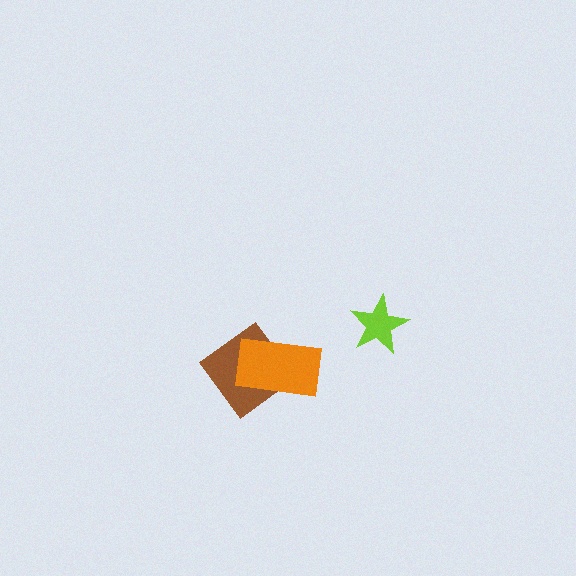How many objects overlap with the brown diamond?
1 object overlaps with the brown diamond.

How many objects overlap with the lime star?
0 objects overlap with the lime star.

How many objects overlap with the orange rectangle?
1 object overlaps with the orange rectangle.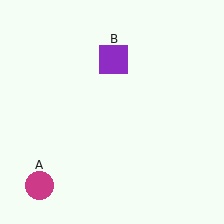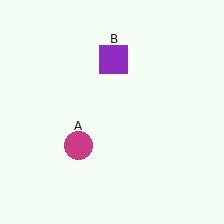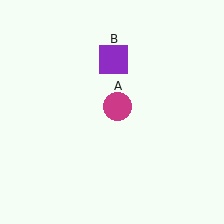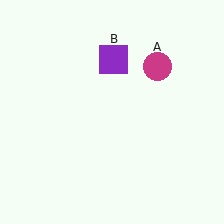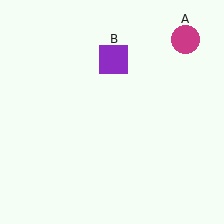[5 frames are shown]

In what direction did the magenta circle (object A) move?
The magenta circle (object A) moved up and to the right.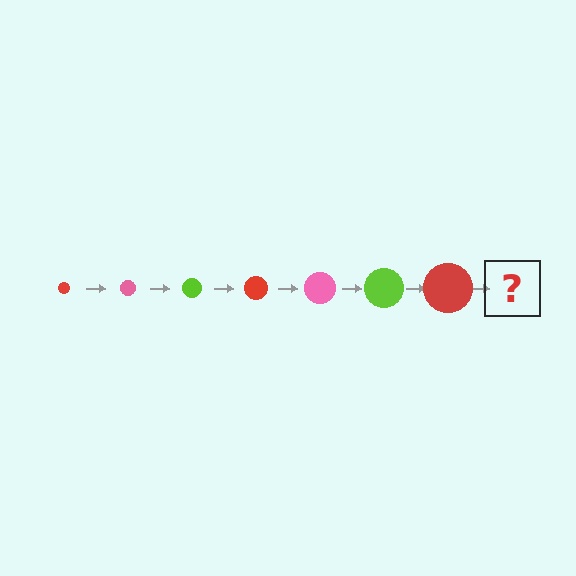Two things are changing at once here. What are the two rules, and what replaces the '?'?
The two rules are that the circle grows larger each step and the color cycles through red, pink, and lime. The '?' should be a pink circle, larger than the previous one.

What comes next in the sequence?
The next element should be a pink circle, larger than the previous one.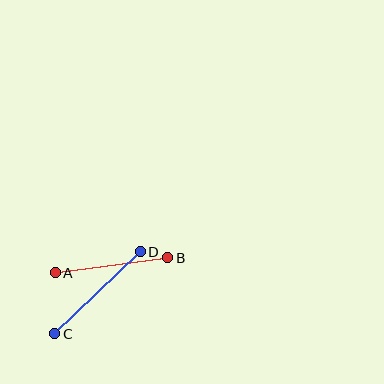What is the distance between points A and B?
The distance is approximately 113 pixels.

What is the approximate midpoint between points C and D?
The midpoint is at approximately (97, 293) pixels.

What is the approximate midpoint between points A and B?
The midpoint is at approximately (111, 265) pixels.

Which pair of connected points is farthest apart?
Points C and D are farthest apart.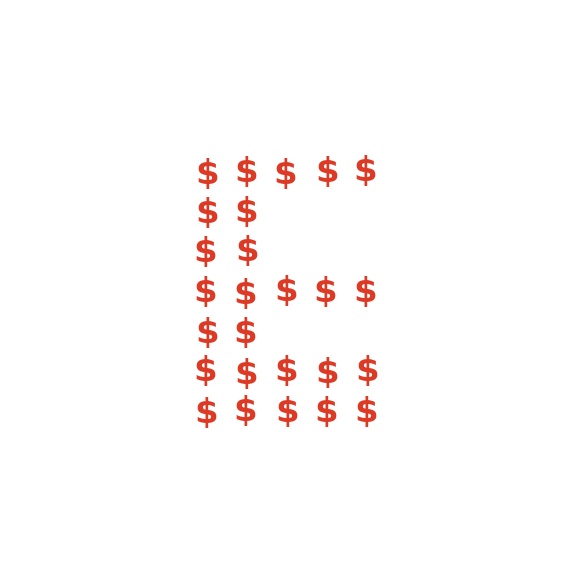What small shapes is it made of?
It is made of small dollar signs.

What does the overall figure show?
The overall figure shows the letter E.